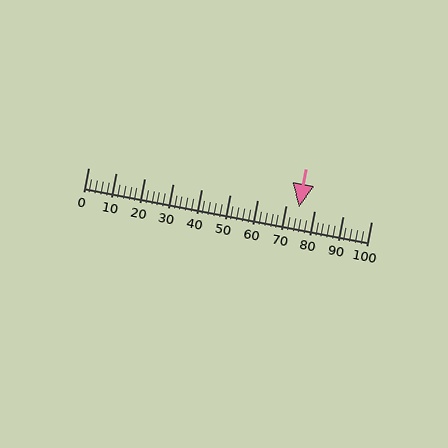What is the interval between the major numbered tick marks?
The major tick marks are spaced 10 units apart.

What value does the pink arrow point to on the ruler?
The pink arrow points to approximately 75.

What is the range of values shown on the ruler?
The ruler shows values from 0 to 100.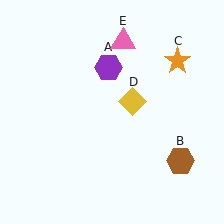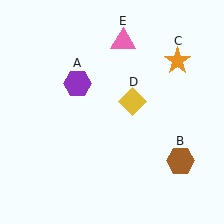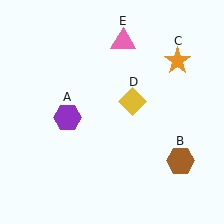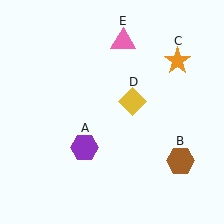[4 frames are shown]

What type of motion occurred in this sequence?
The purple hexagon (object A) rotated counterclockwise around the center of the scene.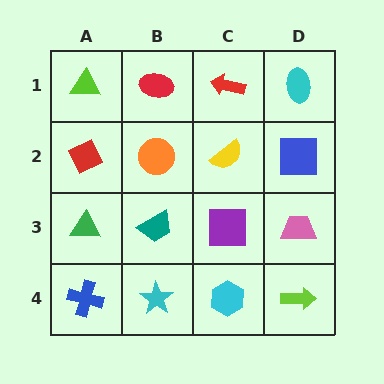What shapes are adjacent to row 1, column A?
A red diamond (row 2, column A), a red ellipse (row 1, column B).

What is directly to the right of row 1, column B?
A red arrow.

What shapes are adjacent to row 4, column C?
A purple square (row 3, column C), a cyan star (row 4, column B), a lime arrow (row 4, column D).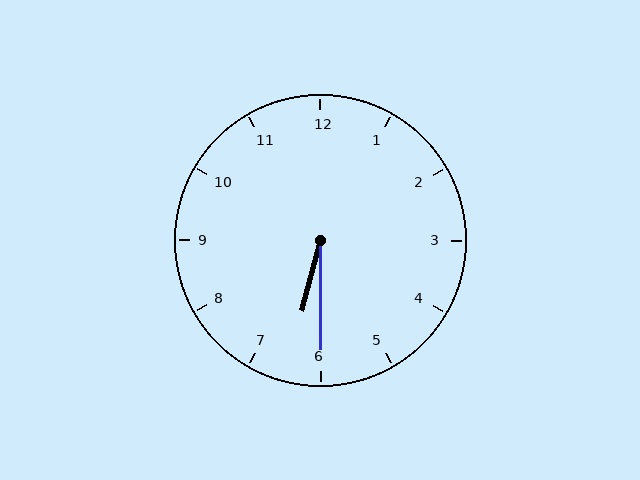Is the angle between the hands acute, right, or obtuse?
It is acute.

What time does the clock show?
6:30.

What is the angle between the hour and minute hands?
Approximately 15 degrees.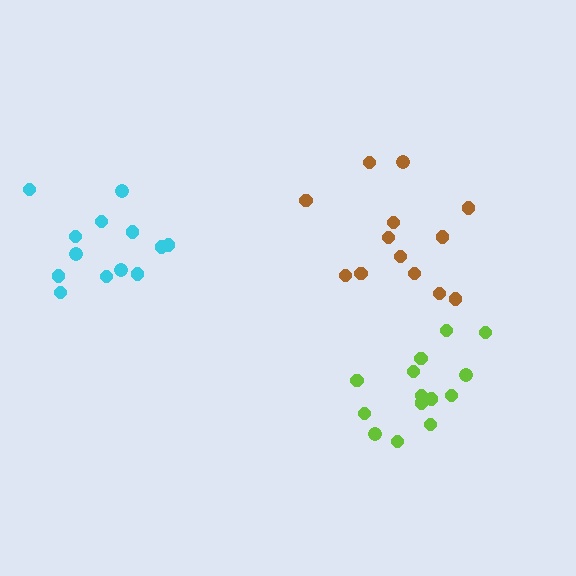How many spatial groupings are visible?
There are 3 spatial groupings.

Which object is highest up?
The brown cluster is topmost.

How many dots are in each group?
Group 1: 14 dots, Group 2: 13 dots, Group 3: 13 dots (40 total).